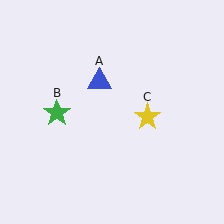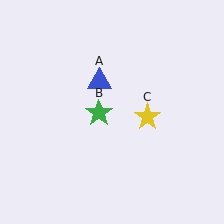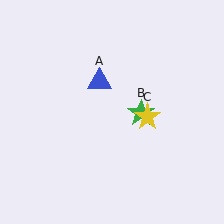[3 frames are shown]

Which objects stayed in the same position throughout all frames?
Blue triangle (object A) and yellow star (object C) remained stationary.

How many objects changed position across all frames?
1 object changed position: green star (object B).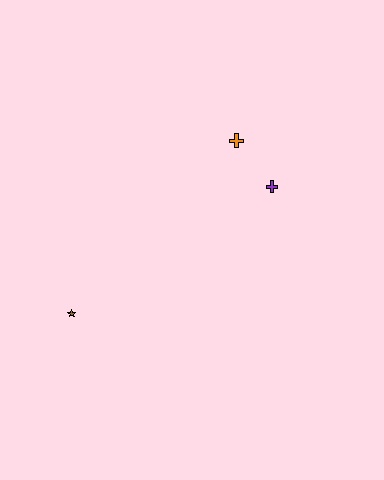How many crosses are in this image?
There are 2 crosses.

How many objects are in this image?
There are 3 objects.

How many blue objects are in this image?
There are no blue objects.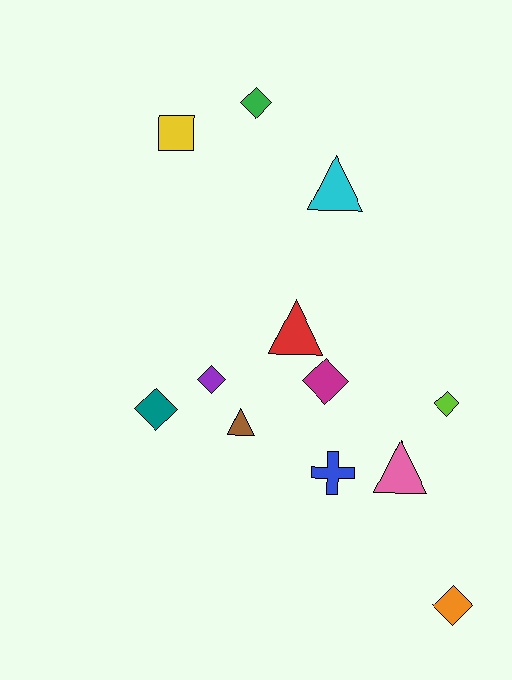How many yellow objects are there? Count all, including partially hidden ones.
There is 1 yellow object.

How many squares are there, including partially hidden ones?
There is 1 square.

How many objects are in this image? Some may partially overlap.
There are 12 objects.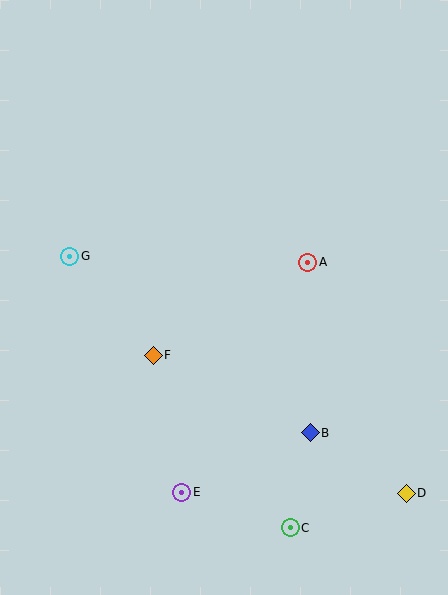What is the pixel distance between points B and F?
The distance between B and F is 175 pixels.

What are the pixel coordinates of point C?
Point C is at (290, 528).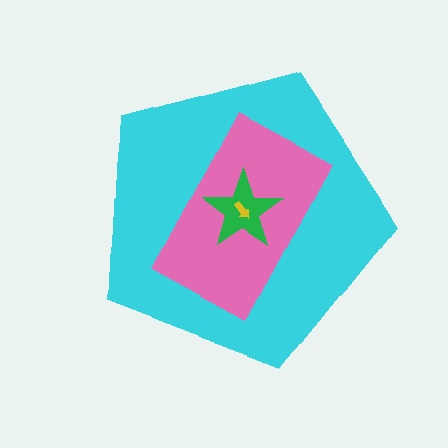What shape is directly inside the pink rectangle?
The green star.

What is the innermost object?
The yellow arrow.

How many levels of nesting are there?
4.